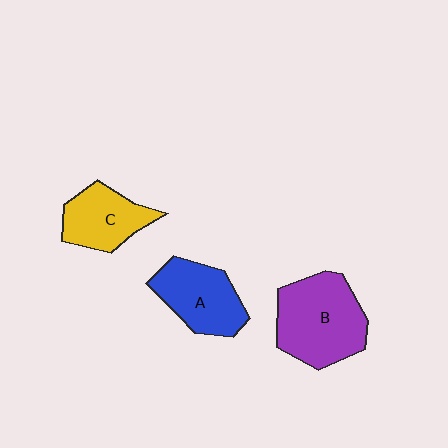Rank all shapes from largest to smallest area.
From largest to smallest: B (purple), A (blue), C (yellow).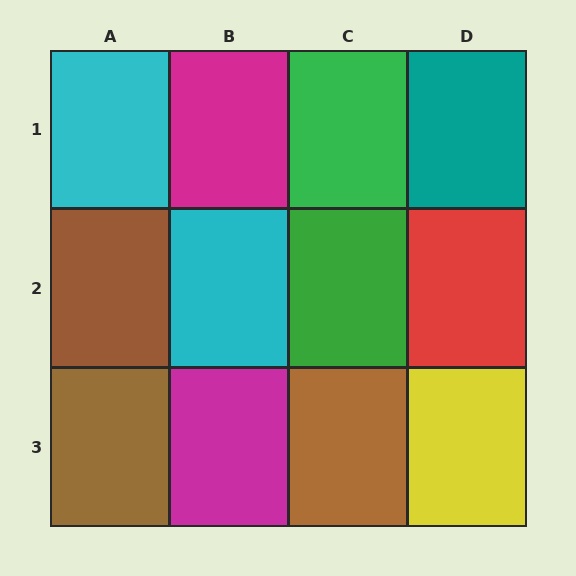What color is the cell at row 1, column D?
Teal.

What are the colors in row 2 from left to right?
Brown, cyan, green, red.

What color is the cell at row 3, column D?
Yellow.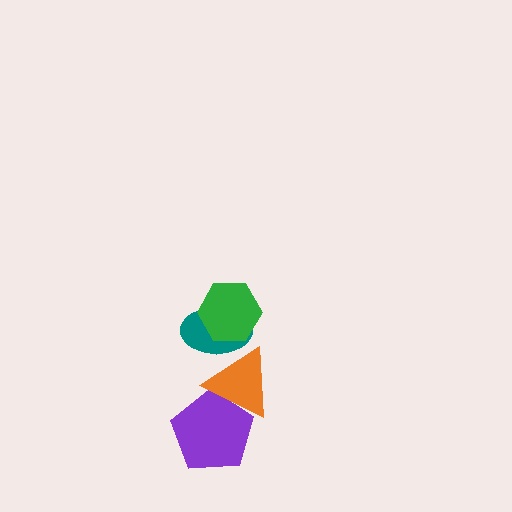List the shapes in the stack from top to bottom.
From top to bottom: the green hexagon, the teal ellipse, the orange triangle, the purple pentagon.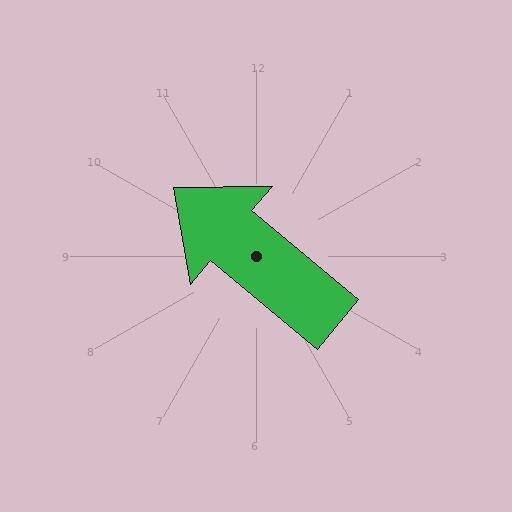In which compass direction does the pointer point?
Northwest.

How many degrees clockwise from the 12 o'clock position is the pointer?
Approximately 310 degrees.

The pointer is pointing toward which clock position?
Roughly 10 o'clock.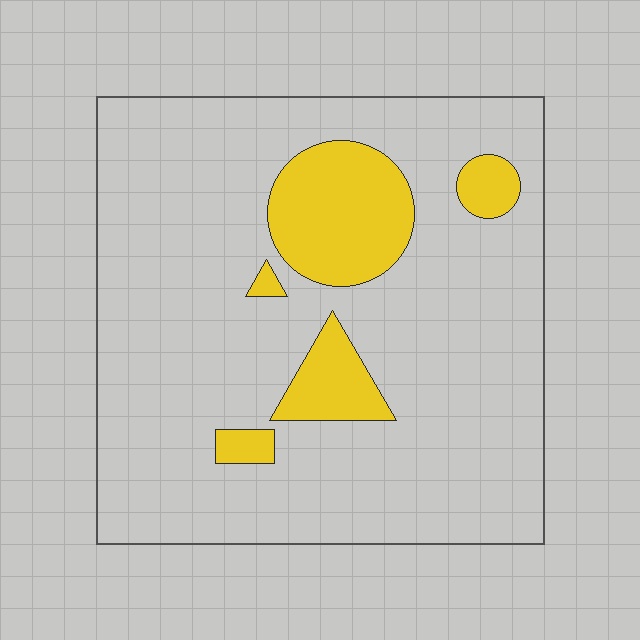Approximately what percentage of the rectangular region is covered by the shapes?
Approximately 15%.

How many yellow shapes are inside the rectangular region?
5.